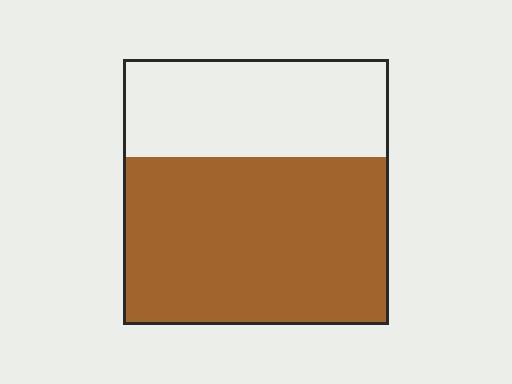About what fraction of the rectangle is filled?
About five eighths (5/8).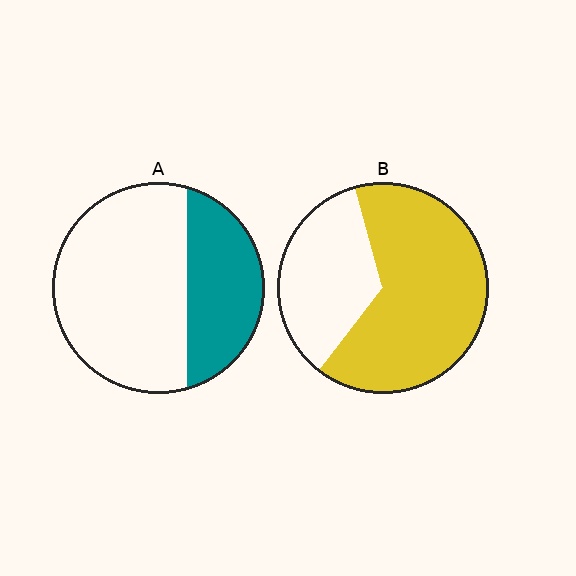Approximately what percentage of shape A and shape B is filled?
A is approximately 35% and B is approximately 65%.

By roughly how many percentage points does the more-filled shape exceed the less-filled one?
By roughly 30 percentage points (B over A).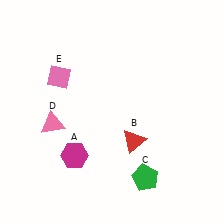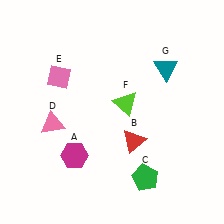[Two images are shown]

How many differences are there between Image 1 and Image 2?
There are 2 differences between the two images.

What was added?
A lime triangle (F), a teal triangle (G) were added in Image 2.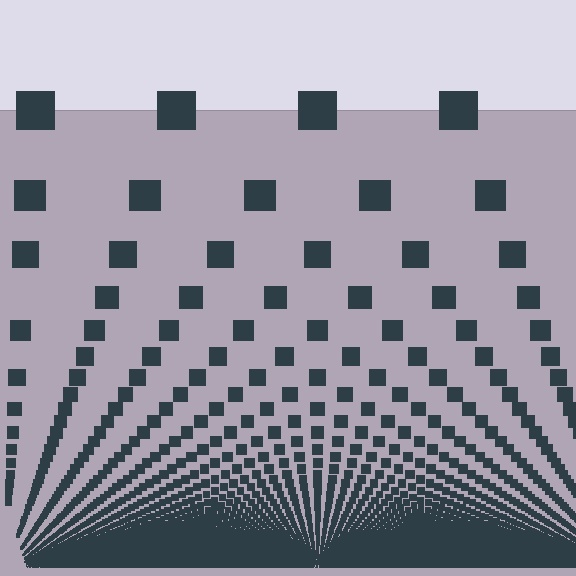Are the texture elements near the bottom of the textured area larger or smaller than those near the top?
Smaller. The gradient is inverted — elements near the bottom are smaller and denser.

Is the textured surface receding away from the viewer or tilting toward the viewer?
The surface appears to tilt toward the viewer. Texture elements get larger and sparser toward the top.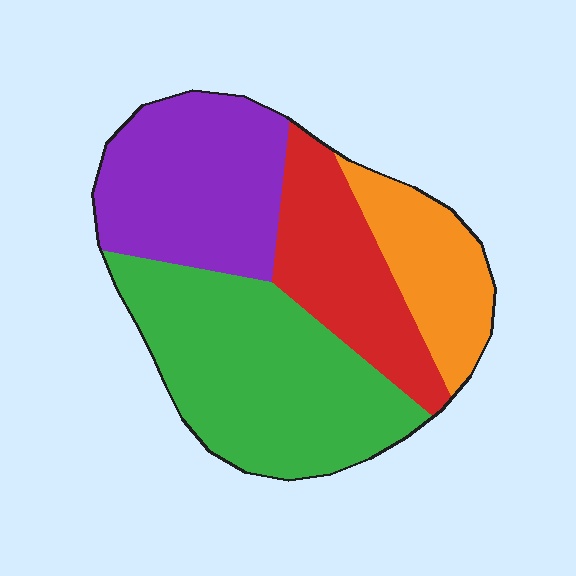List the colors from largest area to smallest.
From largest to smallest: green, purple, red, orange.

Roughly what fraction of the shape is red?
Red takes up about one fifth (1/5) of the shape.